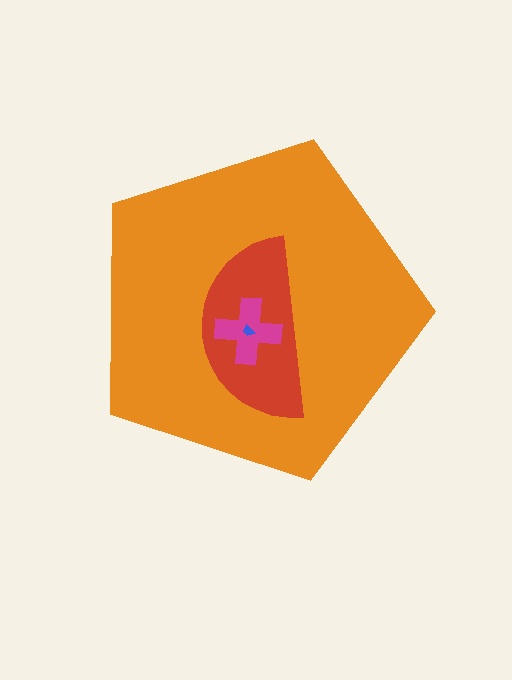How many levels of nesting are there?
4.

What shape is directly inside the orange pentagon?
The red semicircle.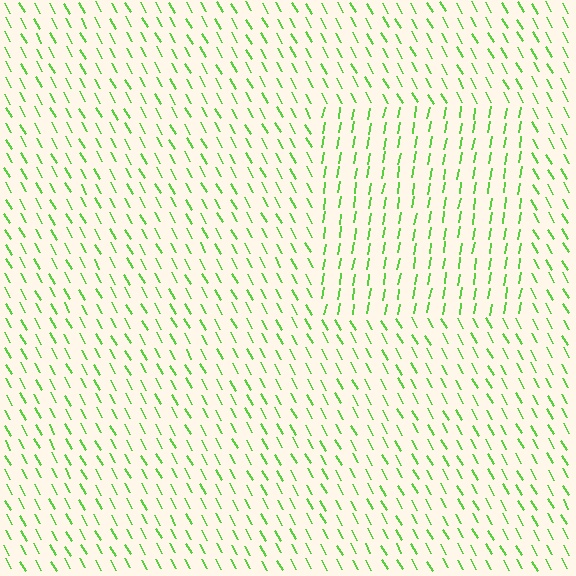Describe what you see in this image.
The image is filled with small lime line segments. A rectangle region in the image has lines oriented differently from the surrounding lines, creating a visible texture boundary.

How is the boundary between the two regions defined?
The boundary is defined purely by a change in line orientation (approximately 39 degrees difference). All lines are the same color and thickness.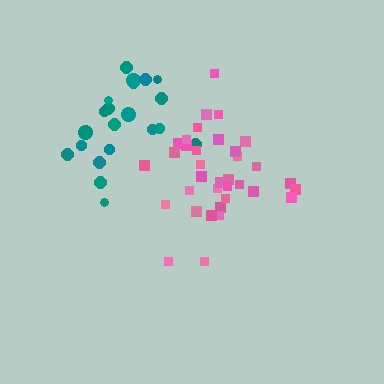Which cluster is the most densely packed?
Teal.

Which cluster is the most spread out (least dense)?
Pink.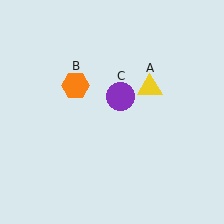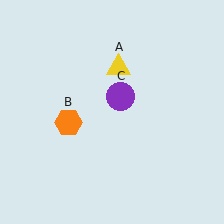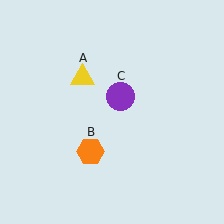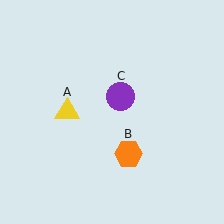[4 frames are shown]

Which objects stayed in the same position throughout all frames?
Purple circle (object C) remained stationary.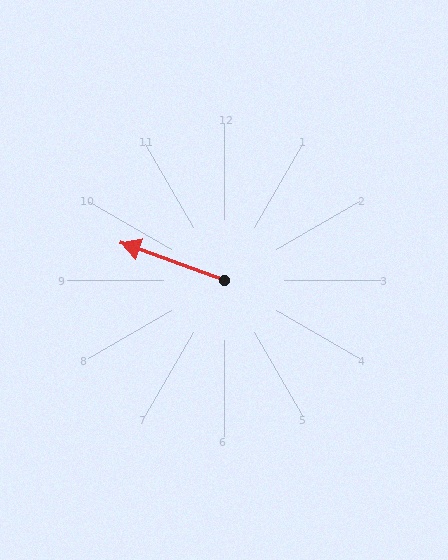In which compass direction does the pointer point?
West.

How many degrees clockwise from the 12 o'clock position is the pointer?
Approximately 290 degrees.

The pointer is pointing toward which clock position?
Roughly 10 o'clock.